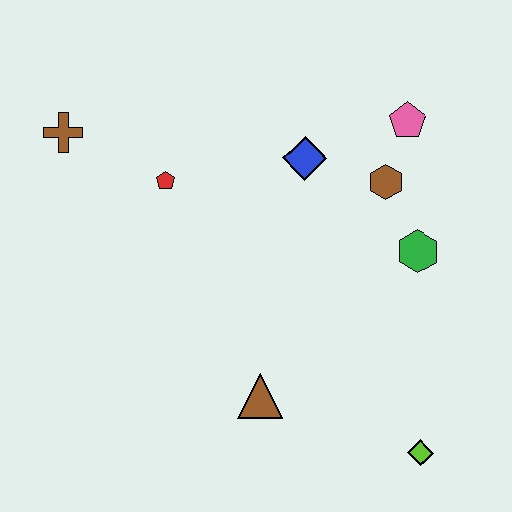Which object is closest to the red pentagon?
The brown cross is closest to the red pentagon.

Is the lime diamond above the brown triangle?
No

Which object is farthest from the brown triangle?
The brown cross is farthest from the brown triangle.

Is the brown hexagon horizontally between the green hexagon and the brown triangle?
Yes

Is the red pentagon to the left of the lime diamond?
Yes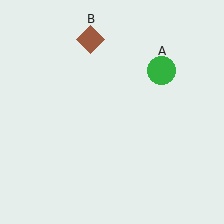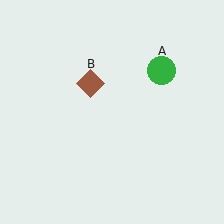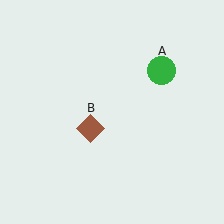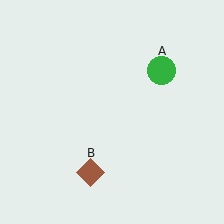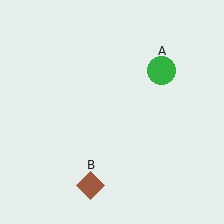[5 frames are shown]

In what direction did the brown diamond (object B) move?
The brown diamond (object B) moved down.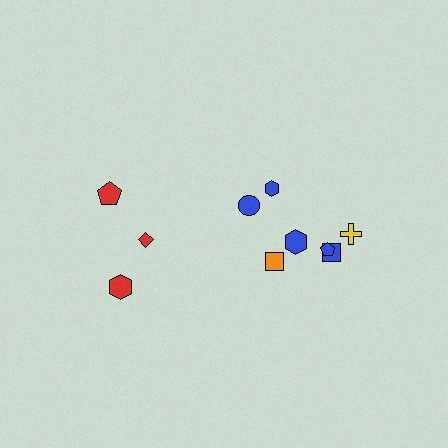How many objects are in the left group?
There are 3 objects.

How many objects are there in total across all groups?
There are 10 objects.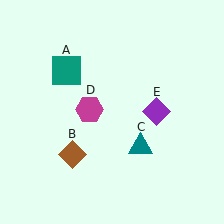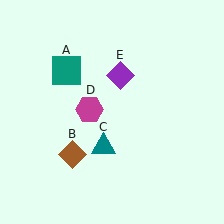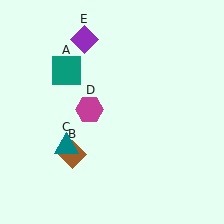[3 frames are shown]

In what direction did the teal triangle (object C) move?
The teal triangle (object C) moved left.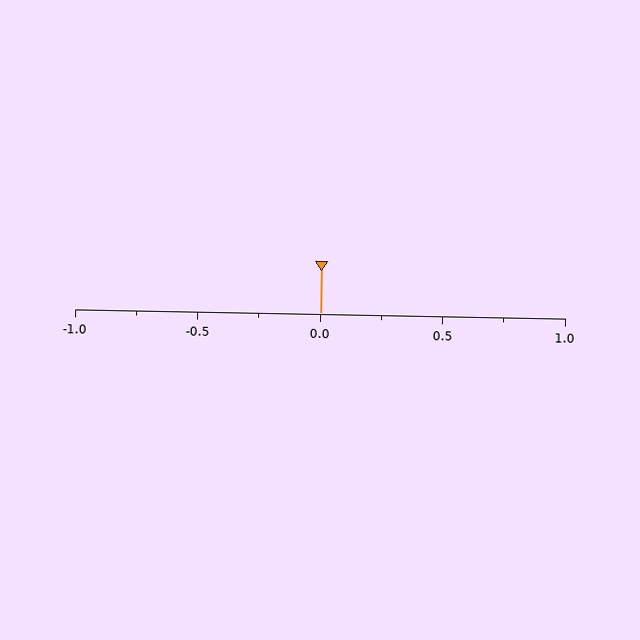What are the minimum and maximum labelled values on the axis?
The axis runs from -1.0 to 1.0.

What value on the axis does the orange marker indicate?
The marker indicates approximately 0.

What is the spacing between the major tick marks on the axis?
The major ticks are spaced 0.5 apart.